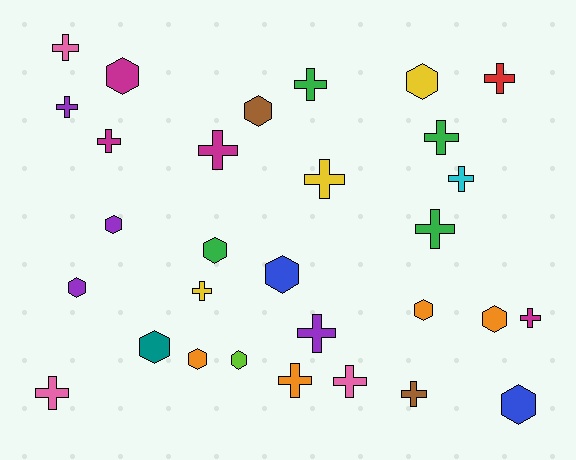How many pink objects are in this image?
There are 3 pink objects.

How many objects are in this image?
There are 30 objects.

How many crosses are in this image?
There are 17 crosses.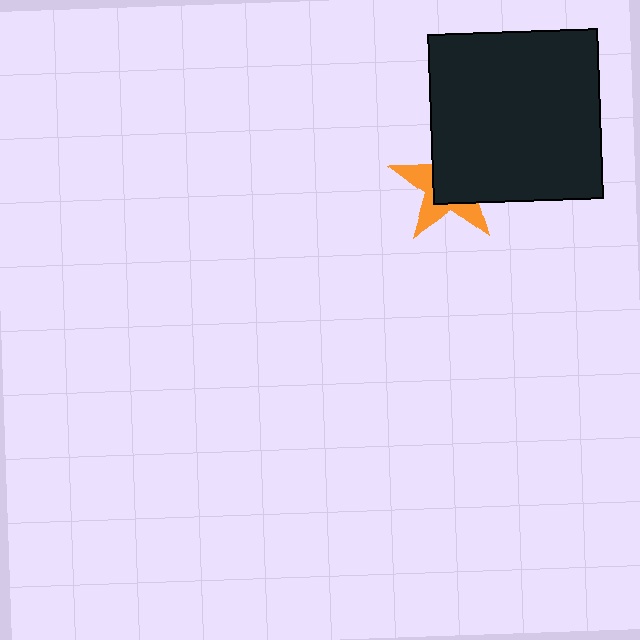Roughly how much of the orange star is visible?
A small part of it is visible (roughly 41%).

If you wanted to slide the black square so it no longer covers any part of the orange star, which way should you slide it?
Slide it toward the upper-right — that is the most direct way to separate the two shapes.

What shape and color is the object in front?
The object in front is a black square.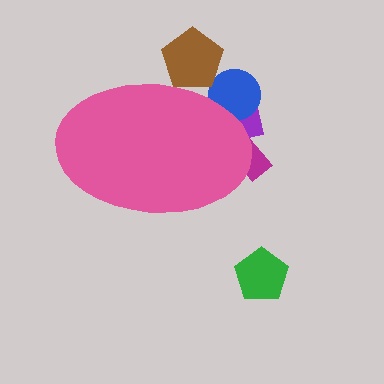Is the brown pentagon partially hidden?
Yes, the brown pentagon is partially hidden behind the pink ellipse.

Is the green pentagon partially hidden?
No, the green pentagon is fully visible.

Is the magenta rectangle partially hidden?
Yes, the magenta rectangle is partially hidden behind the pink ellipse.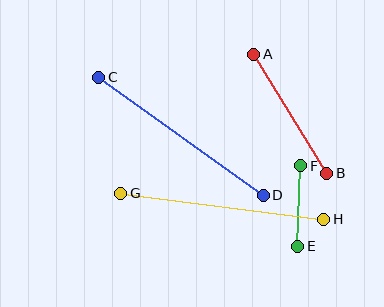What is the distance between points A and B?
The distance is approximately 140 pixels.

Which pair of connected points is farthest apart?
Points G and H are farthest apart.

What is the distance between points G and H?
The distance is approximately 205 pixels.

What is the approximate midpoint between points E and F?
The midpoint is at approximately (299, 206) pixels.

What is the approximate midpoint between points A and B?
The midpoint is at approximately (290, 114) pixels.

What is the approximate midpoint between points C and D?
The midpoint is at approximately (181, 136) pixels.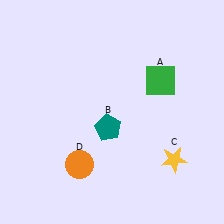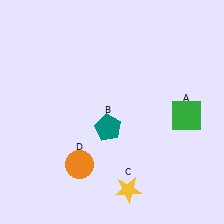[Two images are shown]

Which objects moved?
The objects that moved are: the green square (A), the yellow star (C).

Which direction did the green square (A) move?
The green square (A) moved down.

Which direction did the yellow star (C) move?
The yellow star (C) moved left.